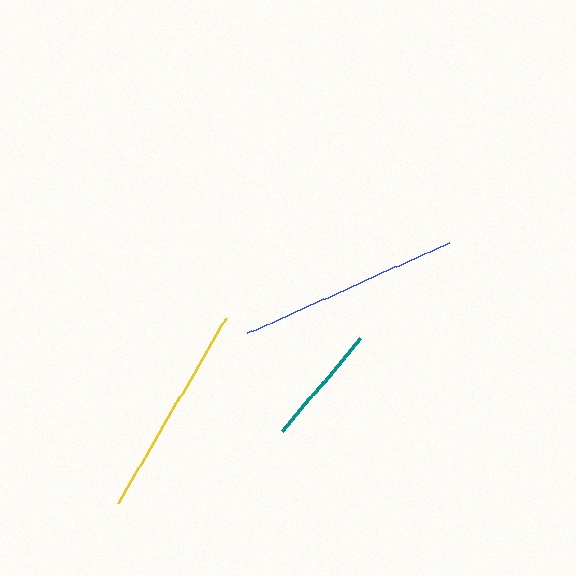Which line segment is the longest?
The blue line is the longest at approximately 221 pixels.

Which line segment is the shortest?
The teal line is the shortest at approximately 122 pixels.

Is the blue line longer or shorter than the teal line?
The blue line is longer than the teal line.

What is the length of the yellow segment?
The yellow segment is approximately 214 pixels long.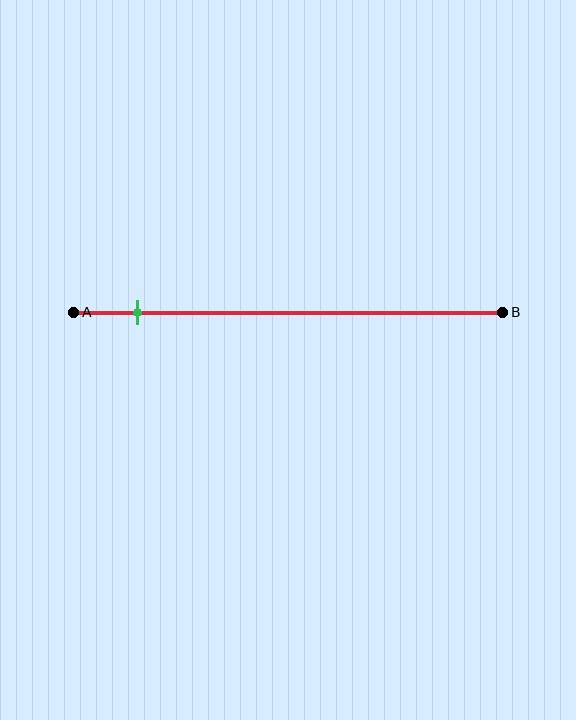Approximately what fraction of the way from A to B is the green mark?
The green mark is approximately 15% of the way from A to B.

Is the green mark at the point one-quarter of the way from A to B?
No, the mark is at about 15% from A, not at the 25% one-quarter point.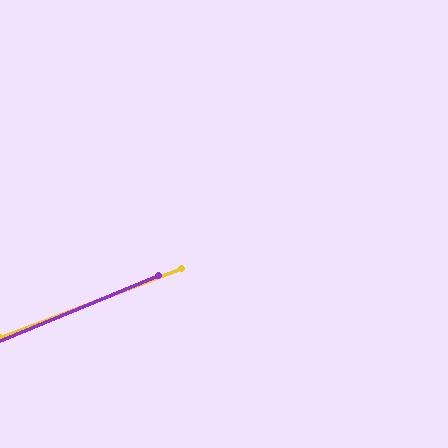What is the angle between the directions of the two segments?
Approximately 1 degree.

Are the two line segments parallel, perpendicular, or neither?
Parallel — their directions differ by only 1.3°.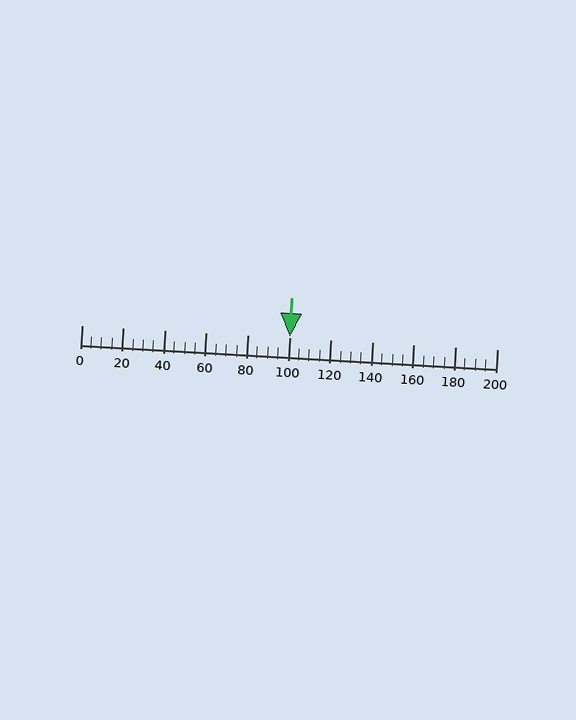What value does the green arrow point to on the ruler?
The green arrow points to approximately 100.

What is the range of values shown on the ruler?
The ruler shows values from 0 to 200.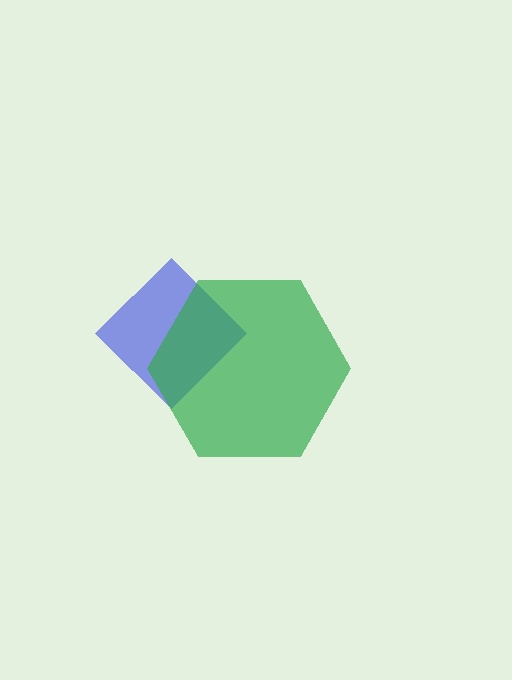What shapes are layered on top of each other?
The layered shapes are: a blue diamond, a green hexagon.